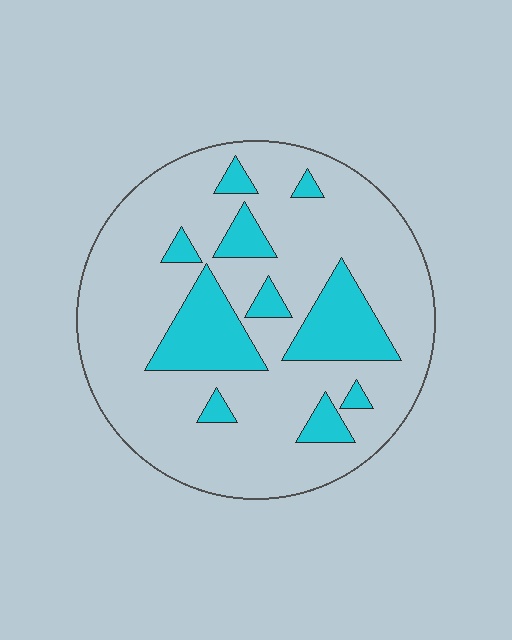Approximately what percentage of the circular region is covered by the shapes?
Approximately 20%.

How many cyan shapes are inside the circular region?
10.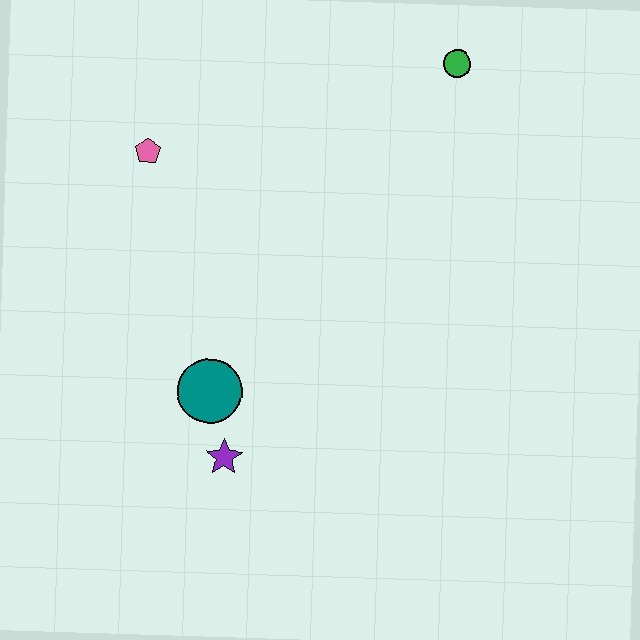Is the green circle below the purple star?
No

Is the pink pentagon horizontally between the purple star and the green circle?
No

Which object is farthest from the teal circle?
The green circle is farthest from the teal circle.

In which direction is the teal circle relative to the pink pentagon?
The teal circle is below the pink pentagon.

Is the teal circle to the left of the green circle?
Yes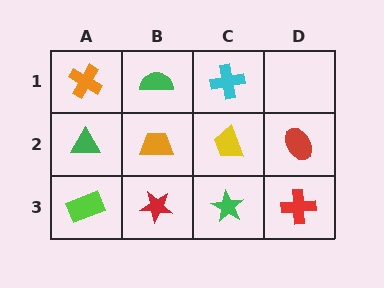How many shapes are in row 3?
4 shapes.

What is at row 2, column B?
An orange trapezoid.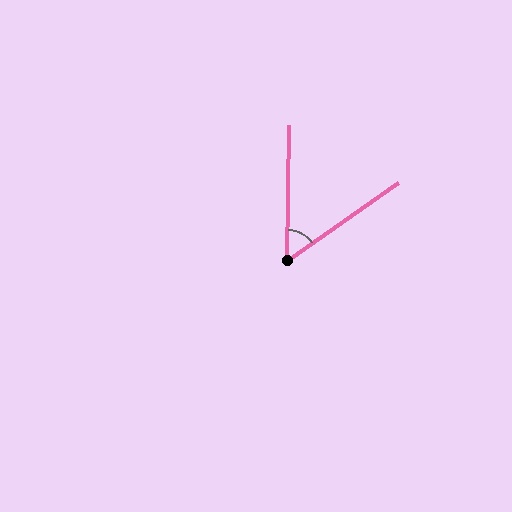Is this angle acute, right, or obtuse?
It is acute.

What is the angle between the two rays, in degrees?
Approximately 54 degrees.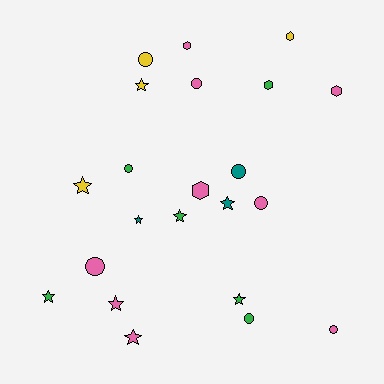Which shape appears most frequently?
Star, with 9 objects.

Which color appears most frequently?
Pink, with 9 objects.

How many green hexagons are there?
There is 1 green hexagon.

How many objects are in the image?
There are 22 objects.